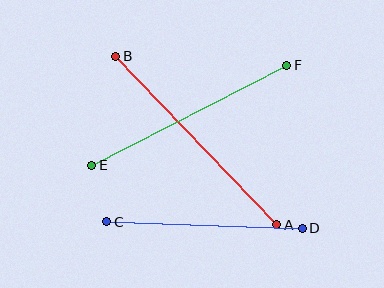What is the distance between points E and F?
The distance is approximately 219 pixels.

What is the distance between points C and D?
The distance is approximately 195 pixels.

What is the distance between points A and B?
The distance is approximately 233 pixels.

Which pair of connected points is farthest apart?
Points A and B are farthest apart.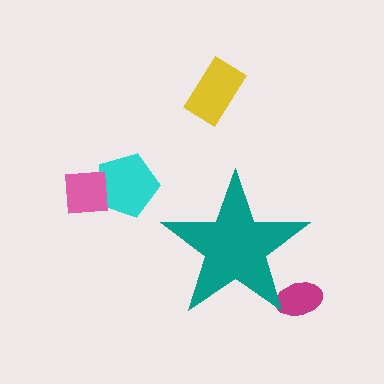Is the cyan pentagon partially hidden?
No, the cyan pentagon is fully visible.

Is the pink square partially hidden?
No, the pink square is fully visible.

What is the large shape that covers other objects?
A teal star.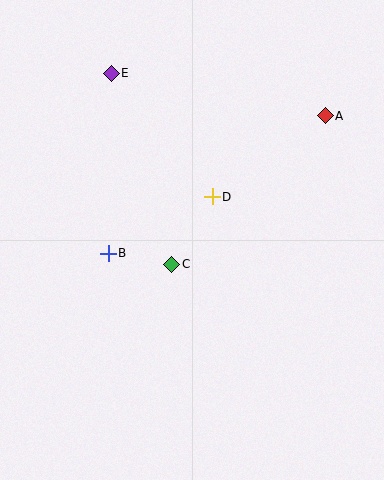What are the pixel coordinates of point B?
Point B is at (108, 253).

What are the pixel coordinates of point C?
Point C is at (172, 264).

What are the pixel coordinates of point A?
Point A is at (325, 116).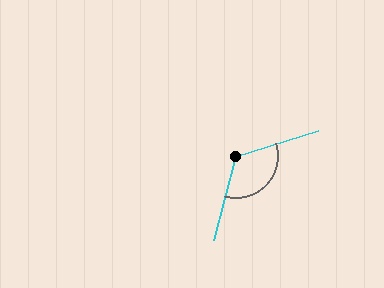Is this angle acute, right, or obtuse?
It is obtuse.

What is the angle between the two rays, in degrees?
Approximately 123 degrees.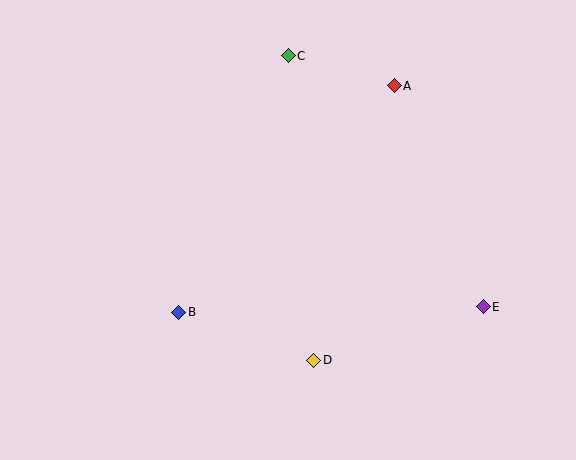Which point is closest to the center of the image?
Point D at (314, 360) is closest to the center.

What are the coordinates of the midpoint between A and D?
The midpoint between A and D is at (354, 223).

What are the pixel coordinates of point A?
Point A is at (394, 86).